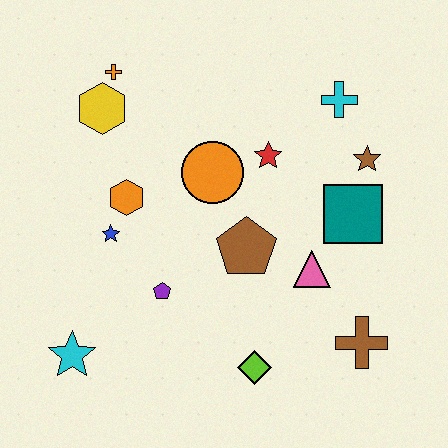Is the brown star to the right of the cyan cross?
Yes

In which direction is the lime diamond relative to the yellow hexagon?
The lime diamond is below the yellow hexagon.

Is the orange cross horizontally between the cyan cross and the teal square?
No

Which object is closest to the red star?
The orange circle is closest to the red star.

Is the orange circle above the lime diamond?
Yes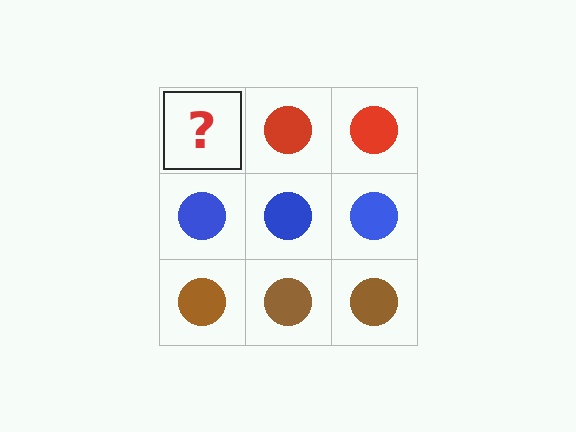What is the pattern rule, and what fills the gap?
The rule is that each row has a consistent color. The gap should be filled with a red circle.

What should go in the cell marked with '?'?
The missing cell should contain a red circle.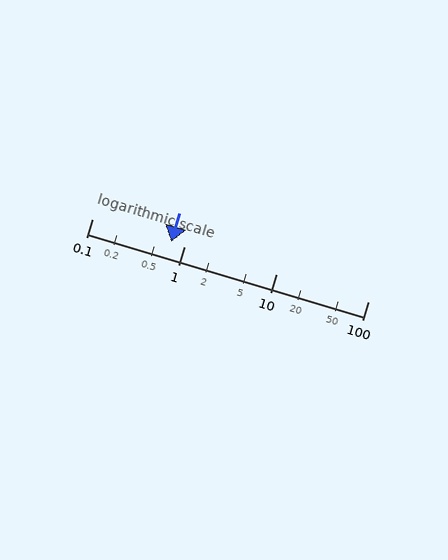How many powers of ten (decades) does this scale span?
The scale spans 3 decades, from 0.1 to 100.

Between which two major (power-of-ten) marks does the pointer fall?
The pointer is between 0.1 and 1.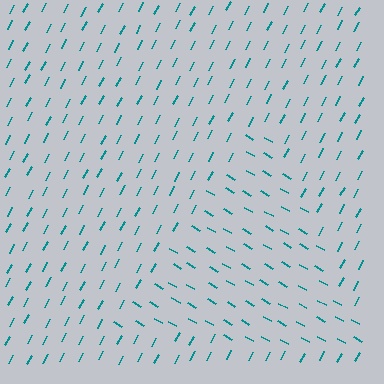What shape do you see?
I see a triangle.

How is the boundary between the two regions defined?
The boundary is defined purely by a change in line orientation (approximately 88 degrees difference). All lines are the same color and thickness.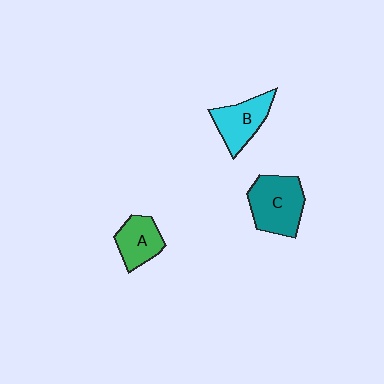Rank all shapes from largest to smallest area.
From largest to smallest: C (teal), B (cyan), A (green).